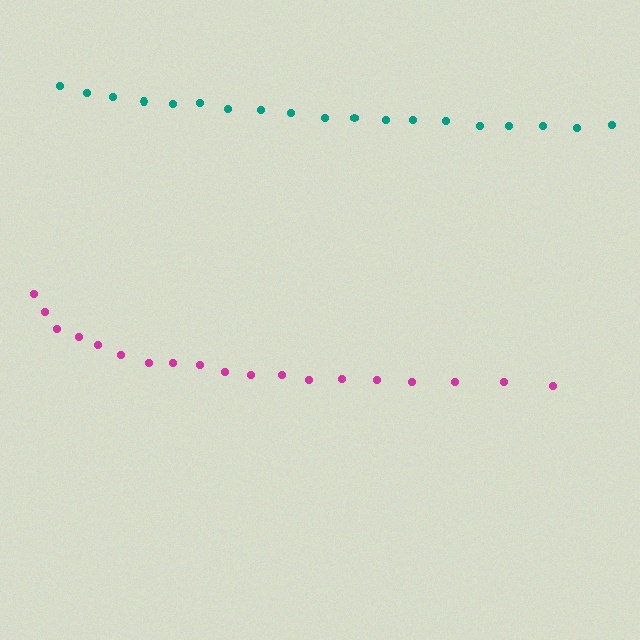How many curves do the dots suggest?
There are 2 distinct paths.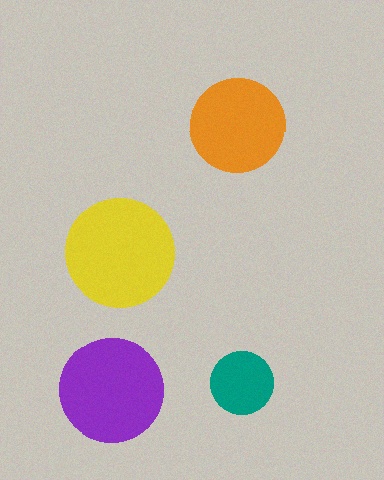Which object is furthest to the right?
The teal circle is rightmost.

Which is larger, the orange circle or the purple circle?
The purple one.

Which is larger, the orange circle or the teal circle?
The orange one.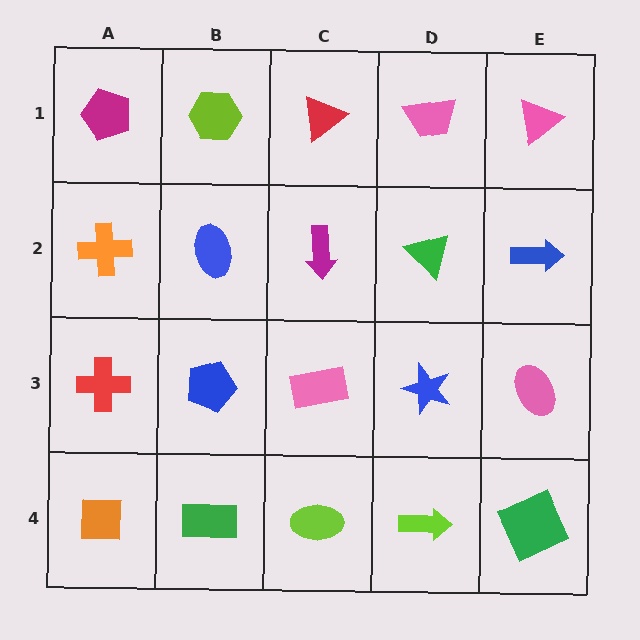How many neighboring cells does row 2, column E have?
3.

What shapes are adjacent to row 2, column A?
A magenta pentagon (row 1, column A), a red cross (row 3, column A), a blue ellipse (row 2, column B).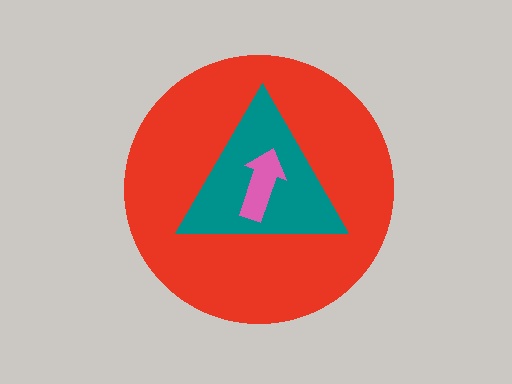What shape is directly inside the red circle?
The teal triangle.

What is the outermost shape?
The red circle.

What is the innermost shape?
The pink arrow.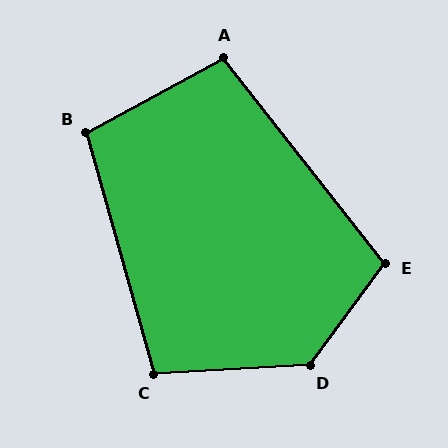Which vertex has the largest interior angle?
D, at approximately 129 degrees.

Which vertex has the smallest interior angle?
A, at approximately 100 degrees.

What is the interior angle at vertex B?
Approximately 103 degrees (obtuse).